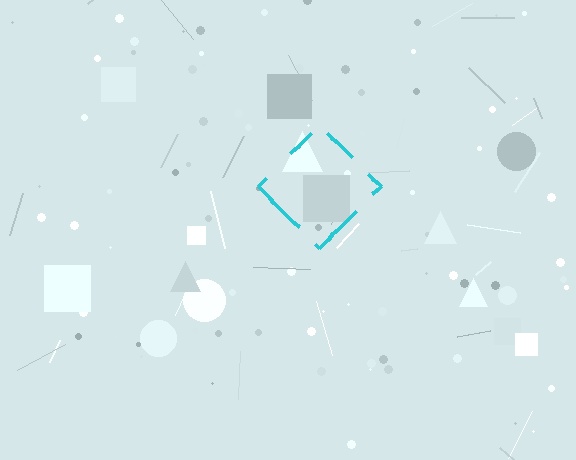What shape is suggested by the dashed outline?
The dashed outline suggests a diamond.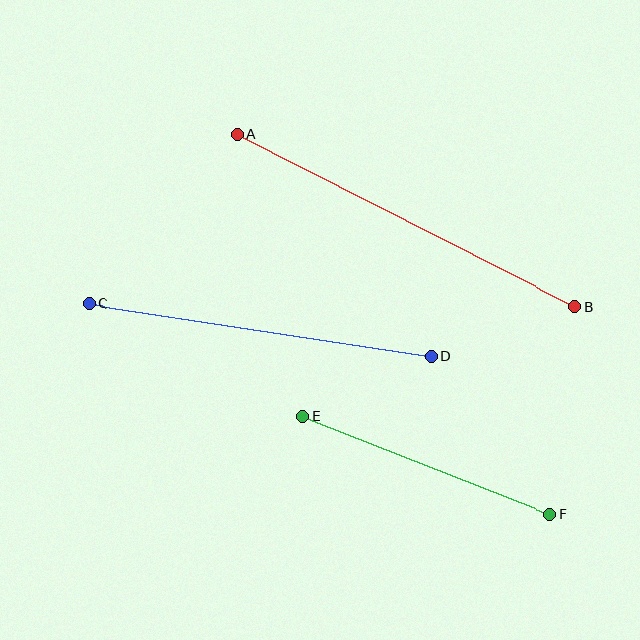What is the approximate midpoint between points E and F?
The midpoint is at approximately (426, 465) pixels.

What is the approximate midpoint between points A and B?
The midpoint is at approximately (406, 220) pixels.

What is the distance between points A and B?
The distance is approximately 378 pixels.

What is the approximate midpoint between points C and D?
The midpoint is at approximately (260, 330) pixels.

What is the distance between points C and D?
The distance is approximately 346 pixels.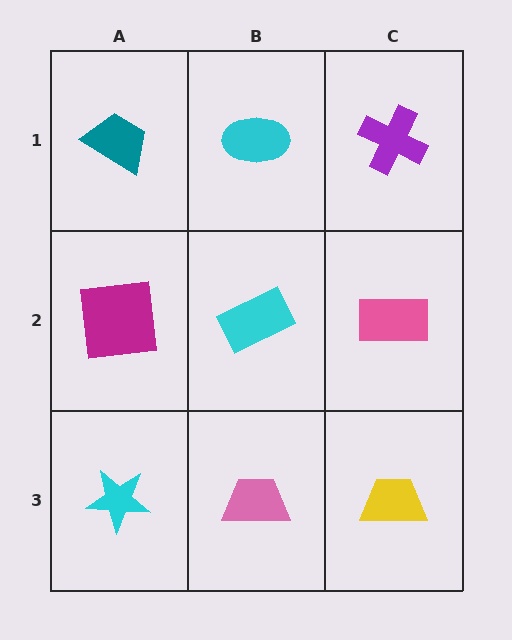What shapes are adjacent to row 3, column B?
A cyan rectangle (row 2, column B), a cyan star (row 3, column A), a yellow trapezoid (row 3, column C).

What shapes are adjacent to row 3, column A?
A magenta square (row 2, column A), a pink trapezoid (row 3, column B).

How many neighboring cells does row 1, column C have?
2.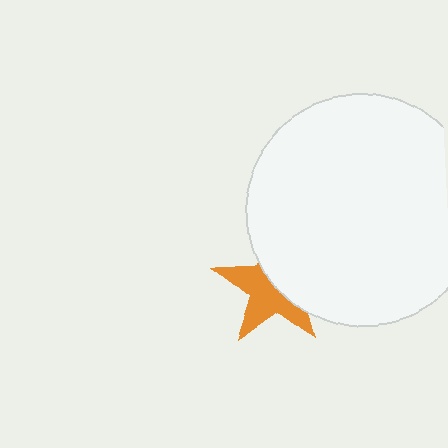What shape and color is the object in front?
The object in front is a white circle.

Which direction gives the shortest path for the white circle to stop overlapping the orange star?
Moving right gives the shortest separation.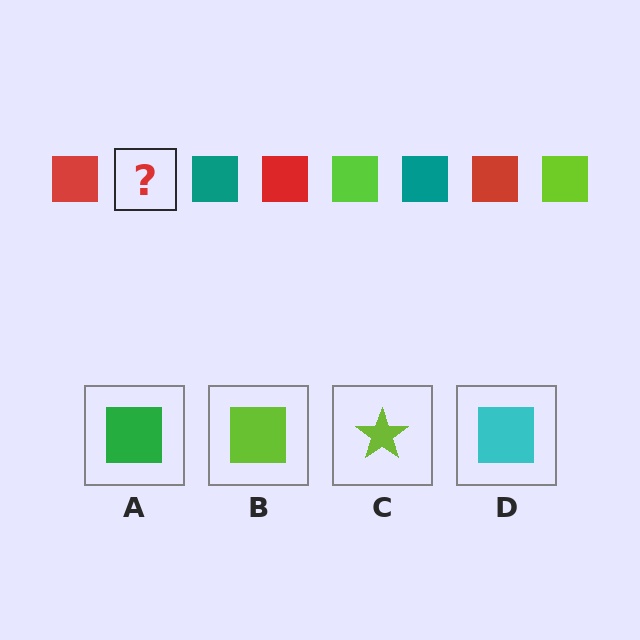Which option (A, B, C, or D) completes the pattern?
B.